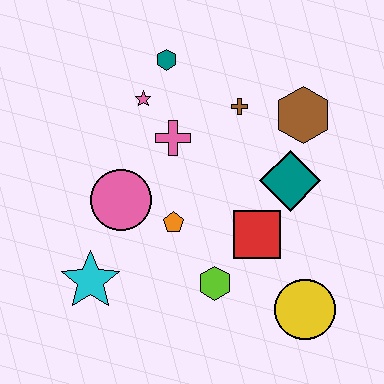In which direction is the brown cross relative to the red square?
The brown cross is above the red square.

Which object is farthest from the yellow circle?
The teal hexagon is farthest from the yellow circle.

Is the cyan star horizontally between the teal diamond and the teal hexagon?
No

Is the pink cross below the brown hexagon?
Yes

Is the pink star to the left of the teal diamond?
Yes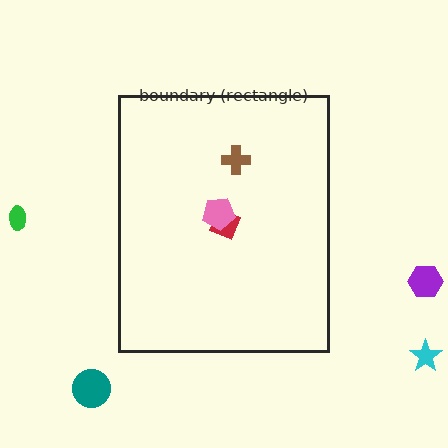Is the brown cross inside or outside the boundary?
Inside.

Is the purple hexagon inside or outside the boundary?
Outside.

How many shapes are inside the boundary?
3 inside, 4 outside.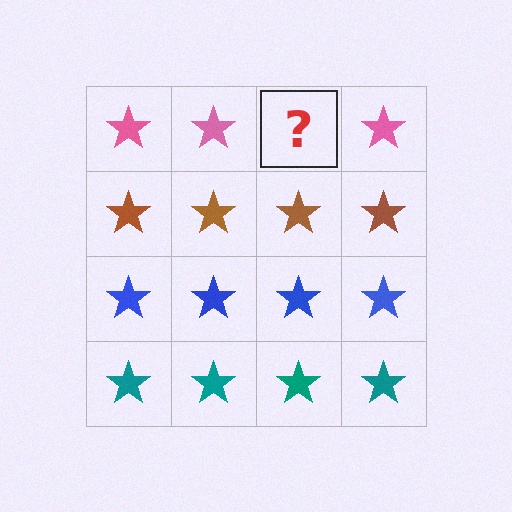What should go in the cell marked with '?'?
The missing cell should contain a pink star.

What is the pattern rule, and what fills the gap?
The rule is that each row has a consistent color. The gap should be filled with a pink star.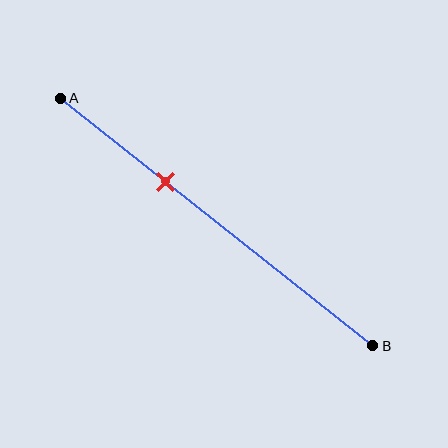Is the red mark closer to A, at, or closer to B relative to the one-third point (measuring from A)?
The red mark is approximately at the one-third point of segment AB.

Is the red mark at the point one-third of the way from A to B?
Yes, the mark is approximately at the one-third point.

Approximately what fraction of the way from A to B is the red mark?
The red mark is approximately 35% of the way from A to B.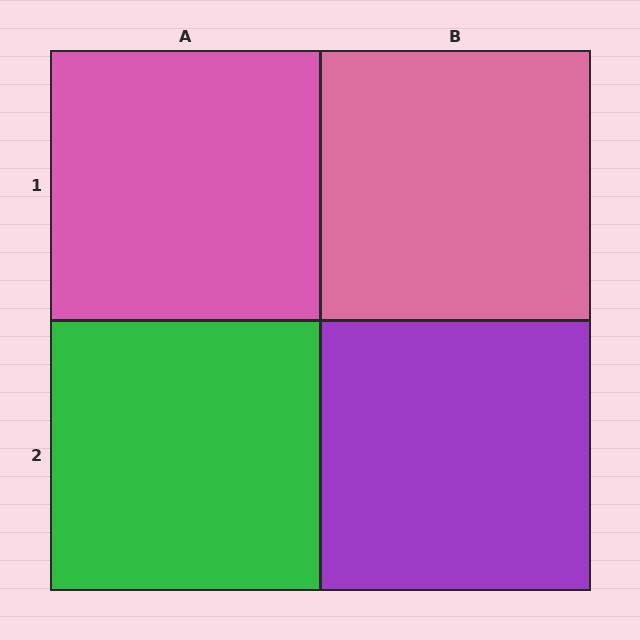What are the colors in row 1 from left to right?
Pink, pink.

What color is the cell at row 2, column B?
Purple.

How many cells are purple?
1 cell is purple.